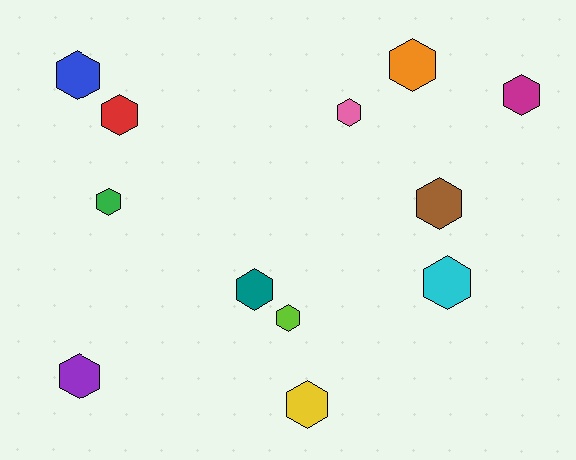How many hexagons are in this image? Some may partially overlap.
There are 12 hexagons.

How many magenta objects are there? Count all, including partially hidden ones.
There is 1 magenta object.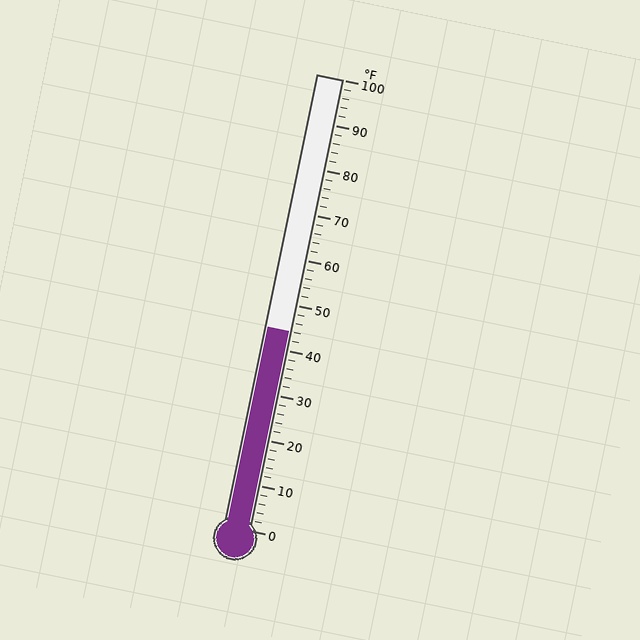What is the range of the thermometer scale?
The thermometer scale ranges from 0°F to 100°F.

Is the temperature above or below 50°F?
The temperature is below 50°F.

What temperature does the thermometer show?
The thermometer shows approximately 44°F.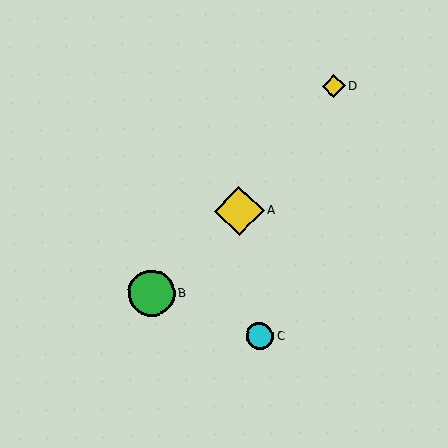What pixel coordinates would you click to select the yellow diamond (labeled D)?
Click at (333, 86) to select the yellow diamond D.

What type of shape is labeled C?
Shape C is a cyan circle.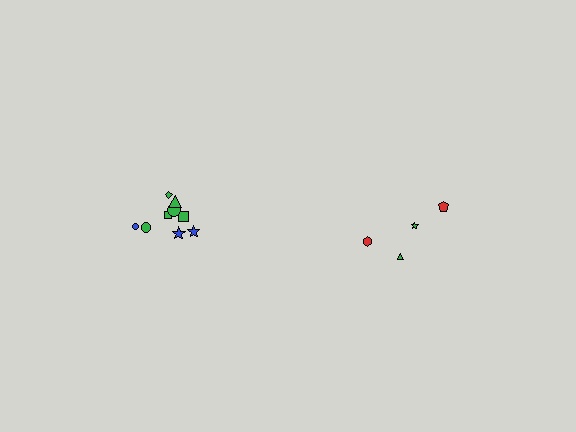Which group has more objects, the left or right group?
The left group.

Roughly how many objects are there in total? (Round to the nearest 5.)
Roughly 15 objects in total.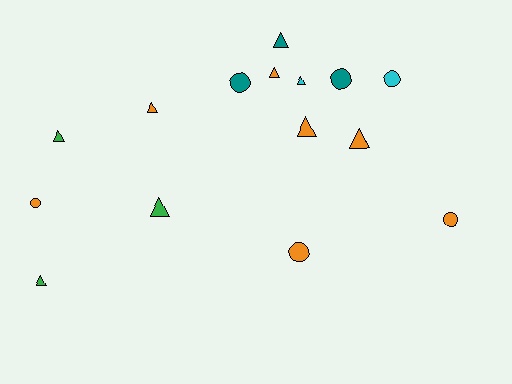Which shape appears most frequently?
Triangle, with 9 objects.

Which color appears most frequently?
Orange, with 7 objects.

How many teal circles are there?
There are 2 teal circles.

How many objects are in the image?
There are 15 objects.